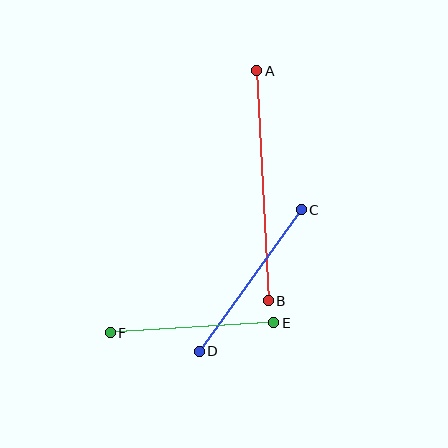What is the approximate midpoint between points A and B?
The midpoint is at approximately (263, 186) pixels.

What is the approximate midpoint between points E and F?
The midpoint is at approximately (192, 328) pixels.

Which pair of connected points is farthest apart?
Points A and B are farthest apart.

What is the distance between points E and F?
The distance is approximately 164 pixels.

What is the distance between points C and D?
The distance is approximately 174 pixels.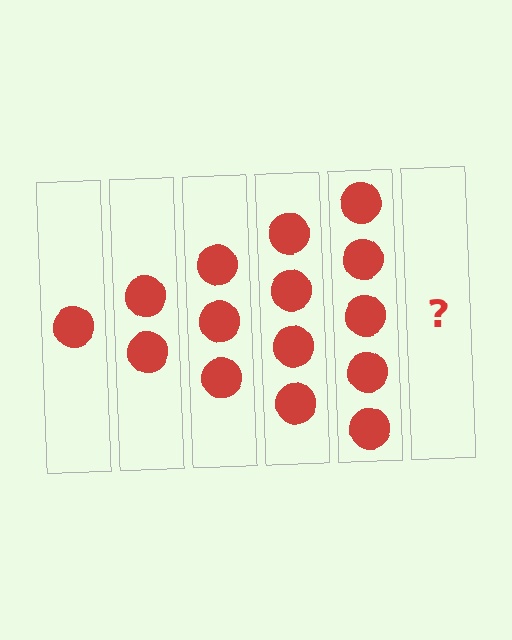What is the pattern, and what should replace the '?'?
The pattern is that each step adds one more circle. The '?' should be 6 circles.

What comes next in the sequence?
The next element should be 6 circles.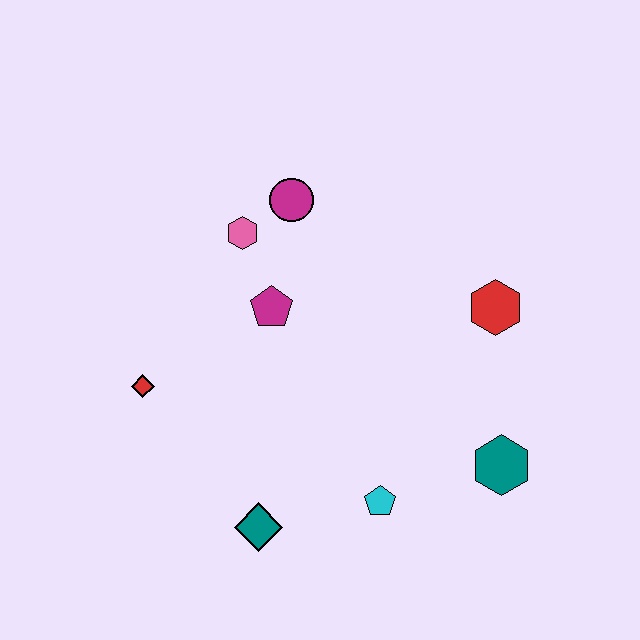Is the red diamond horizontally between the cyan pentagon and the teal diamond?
No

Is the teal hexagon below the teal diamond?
No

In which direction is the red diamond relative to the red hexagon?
The red diamond is to the left of the red hexagon.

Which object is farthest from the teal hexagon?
The red diamond is farthest from the teal hexagon.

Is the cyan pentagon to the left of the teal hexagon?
Yes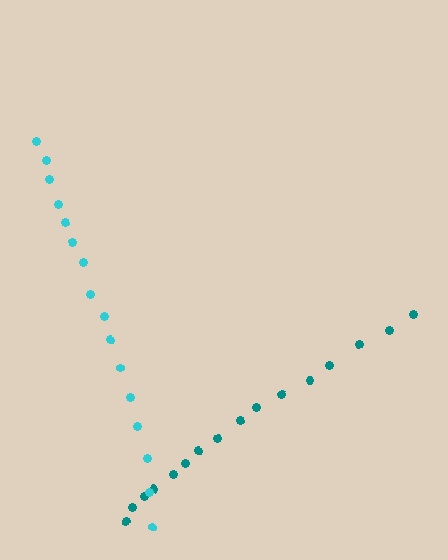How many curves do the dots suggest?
There are 2 distinct paths.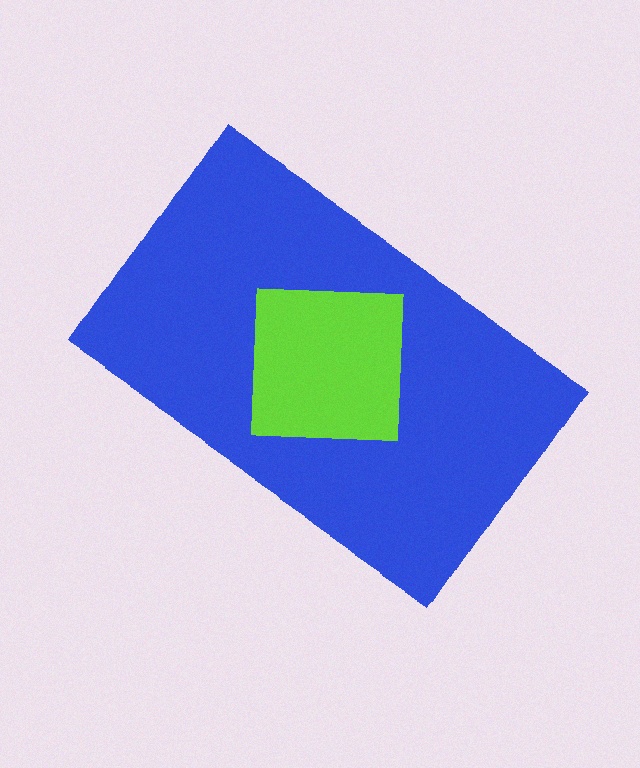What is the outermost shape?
The blue rectangle.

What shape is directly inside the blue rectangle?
The lime square.